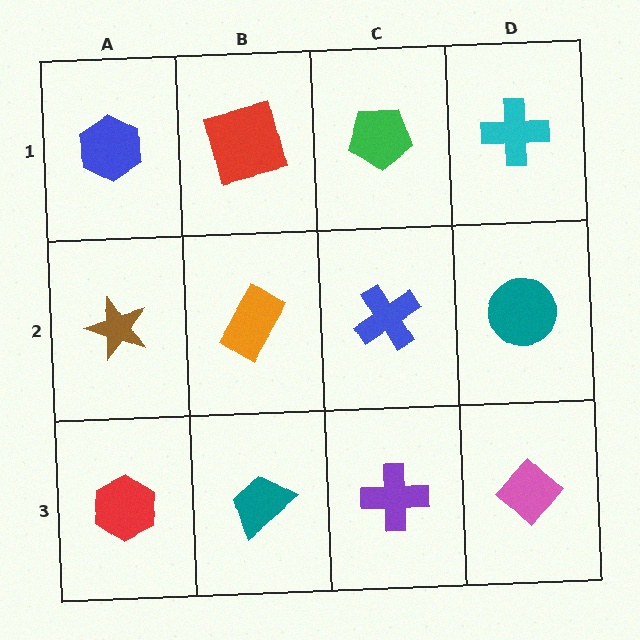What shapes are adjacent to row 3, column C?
A blue cross (row 2, column C), a teal trapezoid (row 3, column B), a pink diamond (row 3, column D).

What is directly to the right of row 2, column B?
A blue cross.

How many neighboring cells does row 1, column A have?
2.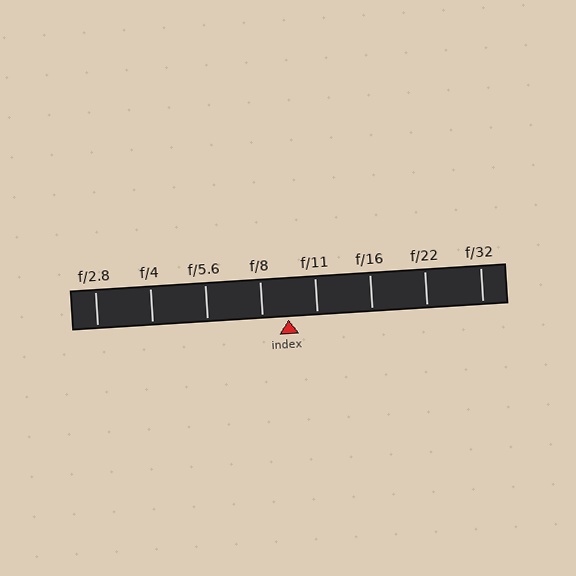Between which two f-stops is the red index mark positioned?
The index mark is between f/8 and f/11.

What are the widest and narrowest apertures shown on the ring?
The widest aperture shown is f/2.8 and the narrowest is f/32.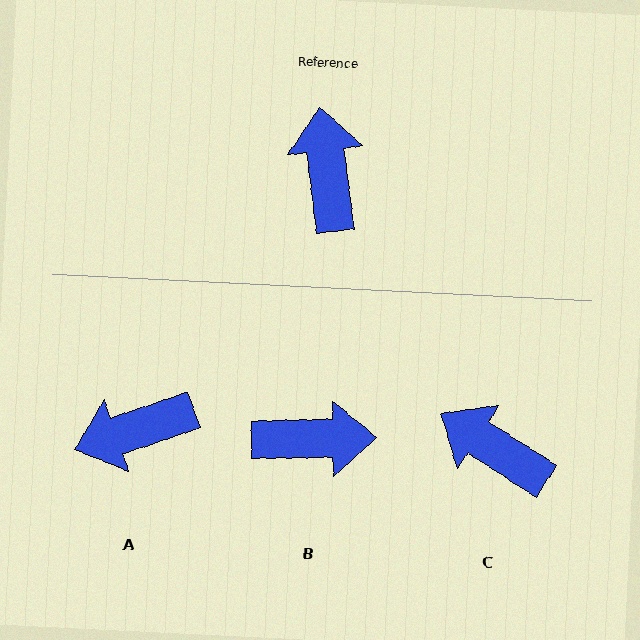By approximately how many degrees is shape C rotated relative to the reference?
Approximately 50 degrees counter-clockwise.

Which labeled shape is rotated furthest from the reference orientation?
A, about 102 degrees away.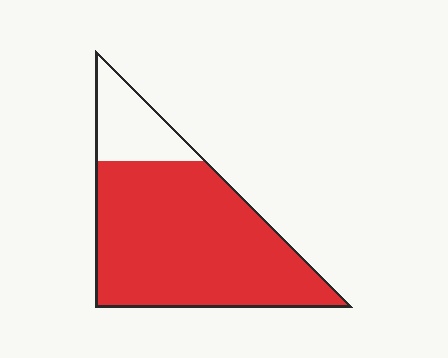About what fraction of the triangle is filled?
About four fifths (4/5).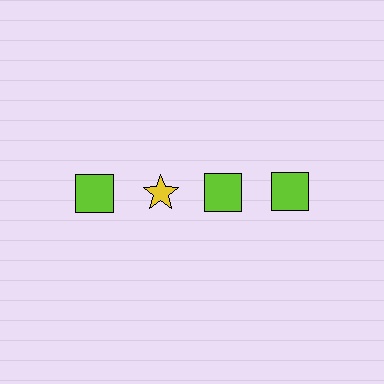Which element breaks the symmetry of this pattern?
The yellow star in the top row, second from left column breaks the symmetry. All other shapes are lime squares.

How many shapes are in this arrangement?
There are 4 shapes arranged in a grid pattern.